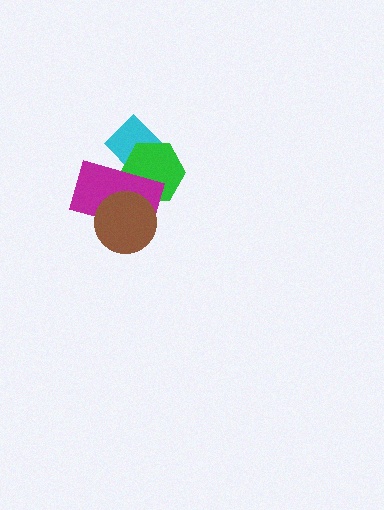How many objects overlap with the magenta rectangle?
3 objects overlap with the magenta rectangle.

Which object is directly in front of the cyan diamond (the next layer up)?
The green hexagon is directly in front of the cyan diamond.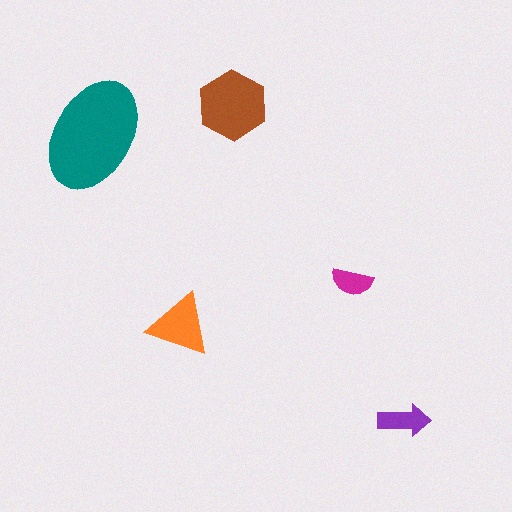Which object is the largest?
The teal ellipse.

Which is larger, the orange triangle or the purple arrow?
The orange triangle.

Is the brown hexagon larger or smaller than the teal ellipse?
Smaller.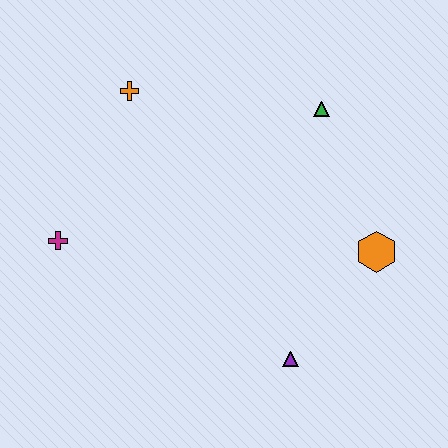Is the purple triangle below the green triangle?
Yes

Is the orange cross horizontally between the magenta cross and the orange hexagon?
Yes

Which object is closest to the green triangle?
The orange hexagon is closest to the green triangle.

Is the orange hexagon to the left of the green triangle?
No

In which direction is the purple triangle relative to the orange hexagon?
The purple triangle is below the orange hexagon.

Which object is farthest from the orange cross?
The purple triangle is farthest from the orange cross.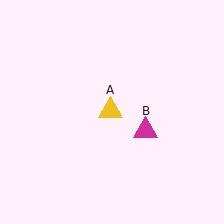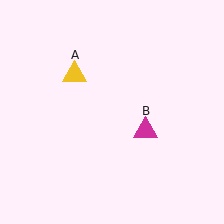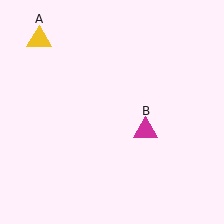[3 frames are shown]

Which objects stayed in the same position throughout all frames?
Magenta triangle (object B) remained stationary.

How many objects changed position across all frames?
1 object changed position: yellow triangle (object A).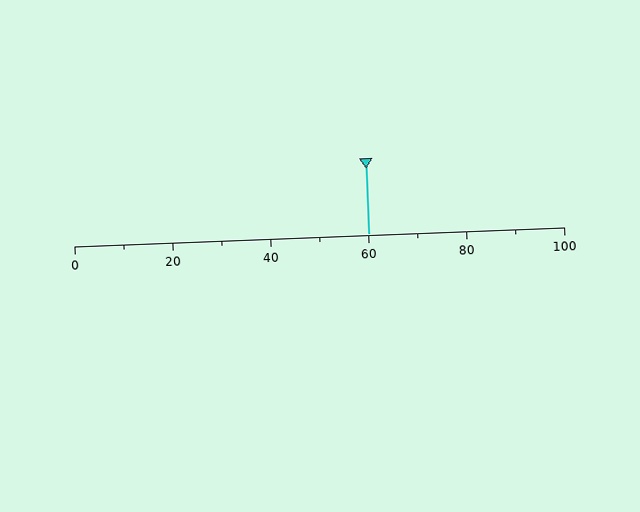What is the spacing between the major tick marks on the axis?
The major ticks are spaced 20 apart.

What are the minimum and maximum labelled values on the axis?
The axis runs from 0 to 100.